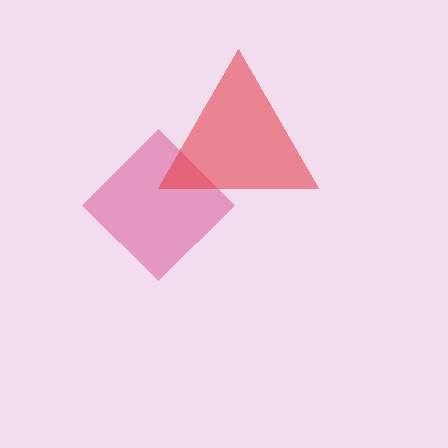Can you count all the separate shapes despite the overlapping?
Yes, there are 2 separate shapes.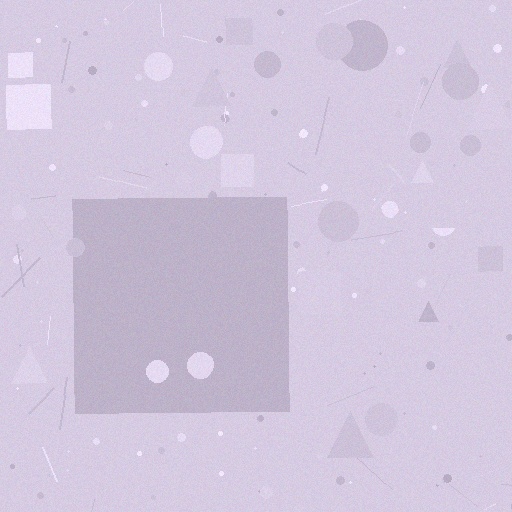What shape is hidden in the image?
A square is hidden in the image.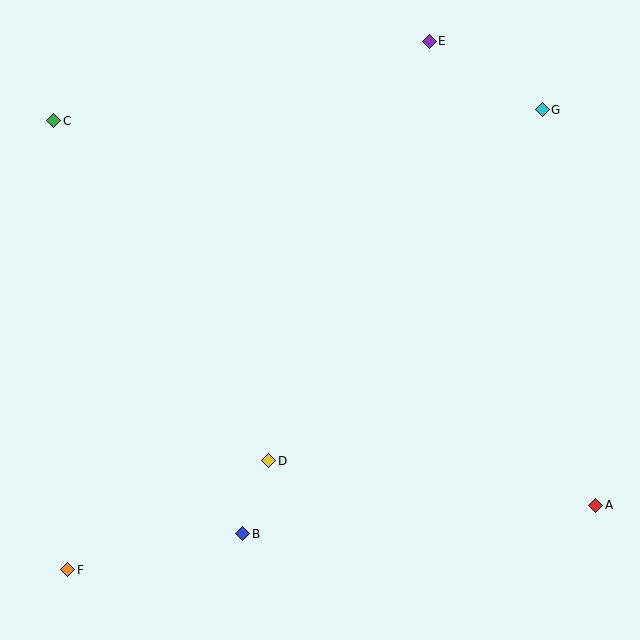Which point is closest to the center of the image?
Point D at (269, 461) is closest to the center.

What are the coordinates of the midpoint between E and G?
The midpoint between E and G is at (486, 75).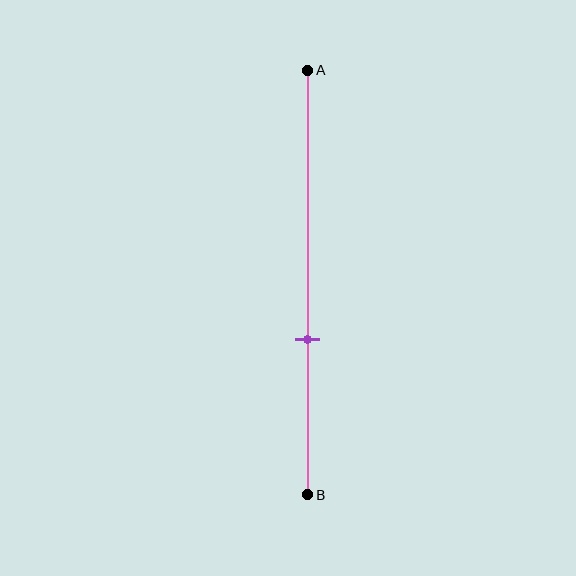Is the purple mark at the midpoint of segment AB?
No, the mark is at about 65% from A, not at the 50% midpoint.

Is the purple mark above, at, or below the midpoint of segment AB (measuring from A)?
The purple mark is below the midpoint of segment AB.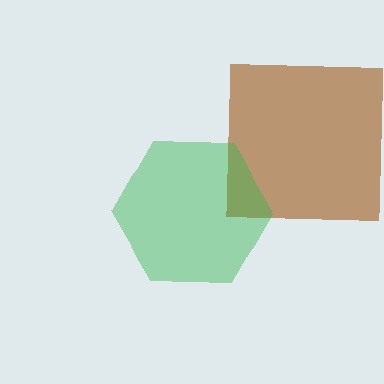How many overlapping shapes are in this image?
There are 2 overlapping shapes in the image.